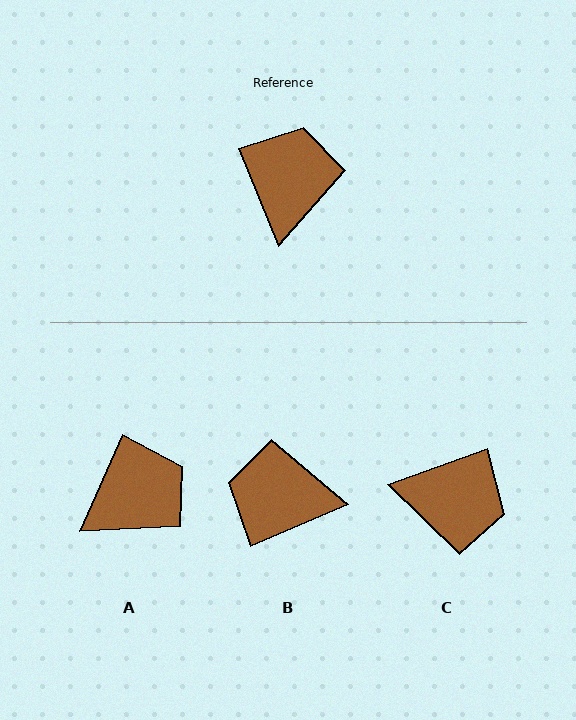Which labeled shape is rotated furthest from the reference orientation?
C, about 93 degrees away.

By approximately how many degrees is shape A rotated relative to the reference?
Approximately 46 degrees clockwise.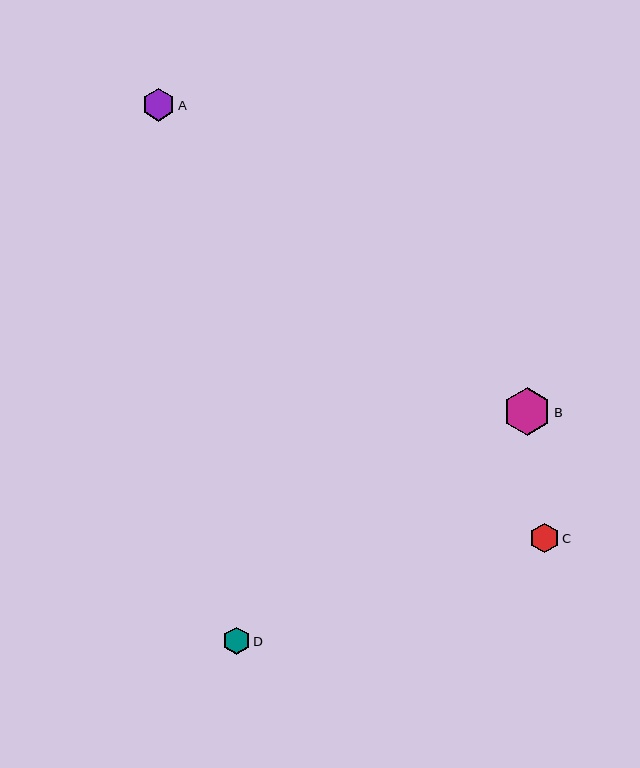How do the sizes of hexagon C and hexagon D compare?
Hexagon C and hexagon D are approximately the same size.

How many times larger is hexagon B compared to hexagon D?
Hexagon B is approximately 1.8 times the size of hexagon D.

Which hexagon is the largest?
Hexagon B is the largest with a size of approximately 48 pixels.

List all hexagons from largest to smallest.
From largest to smallest: B, A, C, D.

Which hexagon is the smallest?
Hexagon D is the smallest with a size of approximately 27 pixels.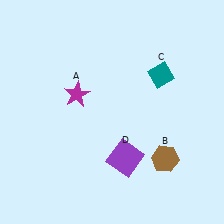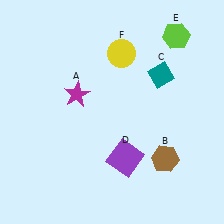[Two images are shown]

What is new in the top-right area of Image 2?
A lime hexagon (E) was added in the top-right area of Image 2.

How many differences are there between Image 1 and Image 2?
There are 2 differences between the two images.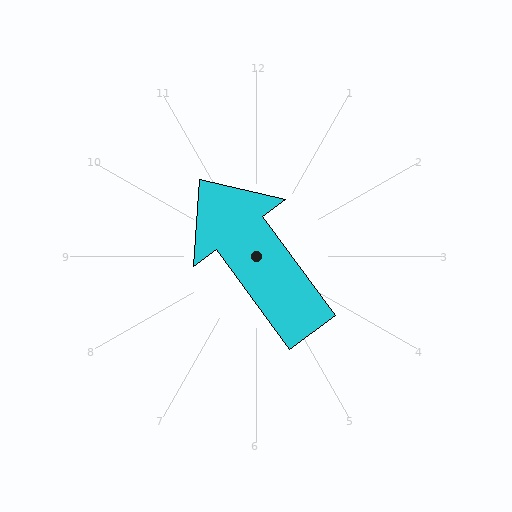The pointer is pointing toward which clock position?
Roughly 11 o'clock.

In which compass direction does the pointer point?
Northwest.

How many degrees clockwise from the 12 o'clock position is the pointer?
Approximately 324 degrees.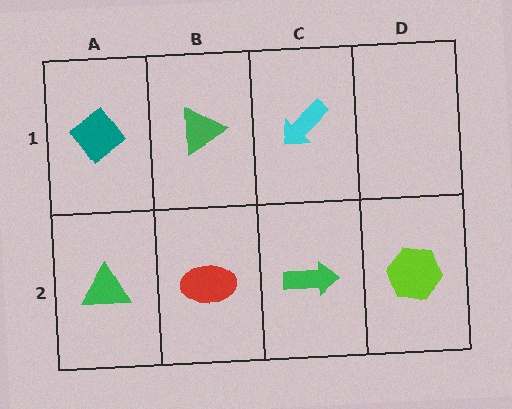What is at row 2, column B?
A red ellipse.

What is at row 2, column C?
A green arrow.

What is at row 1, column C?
A cyan arrow.